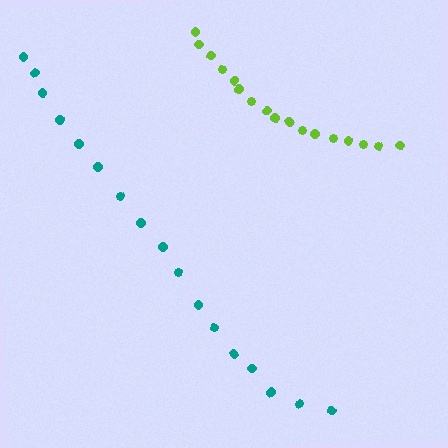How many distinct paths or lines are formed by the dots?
There are 2 distinct paths.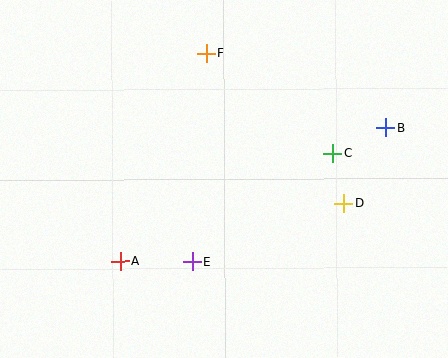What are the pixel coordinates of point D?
Point D is at (344, 204).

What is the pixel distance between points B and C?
The distance between B and C is 59 pixels.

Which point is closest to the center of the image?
Point E at (193, 262) is closest to the center.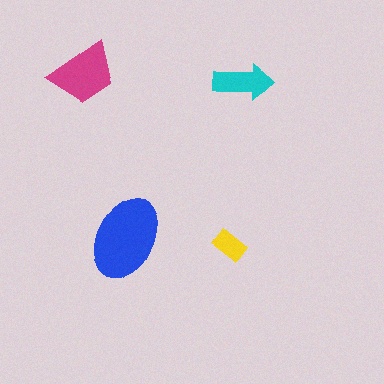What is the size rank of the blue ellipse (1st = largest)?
1st.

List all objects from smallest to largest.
The yellow rectangle, the cyan arrow, the magenta trapezoid, the blue ellipse.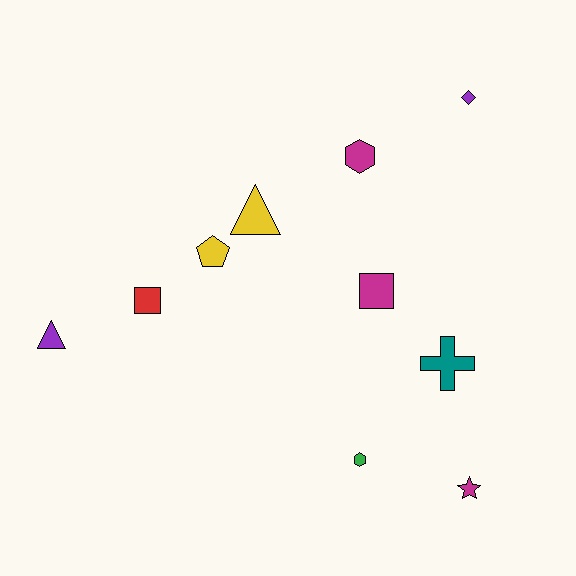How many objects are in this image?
There are 10 objects.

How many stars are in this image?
There is 1 star.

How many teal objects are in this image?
There is 1 teal object.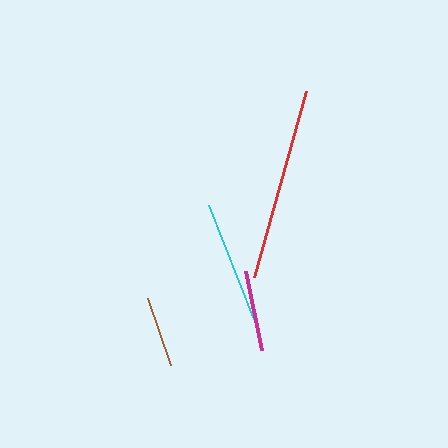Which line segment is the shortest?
The brown line is the shortest at approximately 70 pixels.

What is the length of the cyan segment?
The cyan segment is approximately 122 pixels long.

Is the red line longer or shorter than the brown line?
The red line is longer than the brown line.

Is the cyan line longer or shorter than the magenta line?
The cyan line is longer than the magenta line.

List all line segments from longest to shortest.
From longest to shortest: red, cyan, magenta, brown.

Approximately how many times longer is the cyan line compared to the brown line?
The cyan line is approximately 1.7 times the length of the brown line.